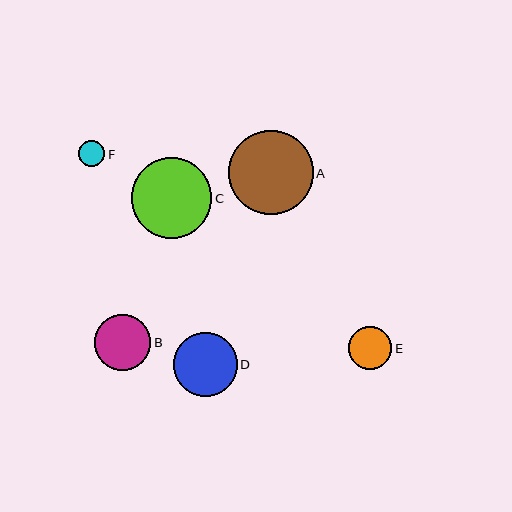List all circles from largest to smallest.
From largest to smallest: A, C, D, B, E, F.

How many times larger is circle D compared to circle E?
Circle D is approximately 1.5 times the size of circle E.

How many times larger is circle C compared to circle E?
Circle C is approximately 1.9 times the size of circle E.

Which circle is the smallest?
Circle F is the smallest with a size of approximately 26 pixels.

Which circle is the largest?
Circle A is the largest with a size of approximately 84 pixels.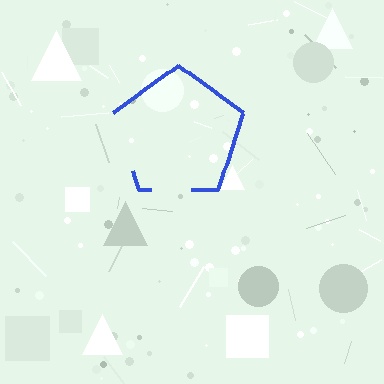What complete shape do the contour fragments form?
The contour fragments form a pentagon.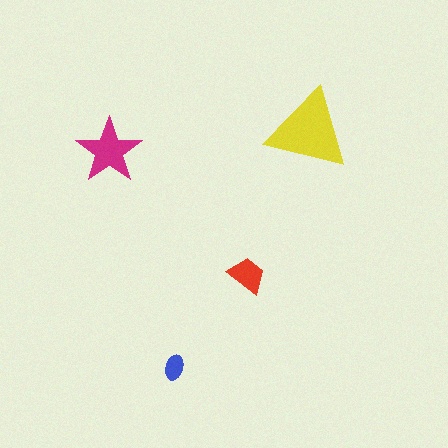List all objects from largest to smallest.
The yellow triangle, the magenta star, the red trapezoid, the blue ellipse.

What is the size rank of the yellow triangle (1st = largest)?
1st.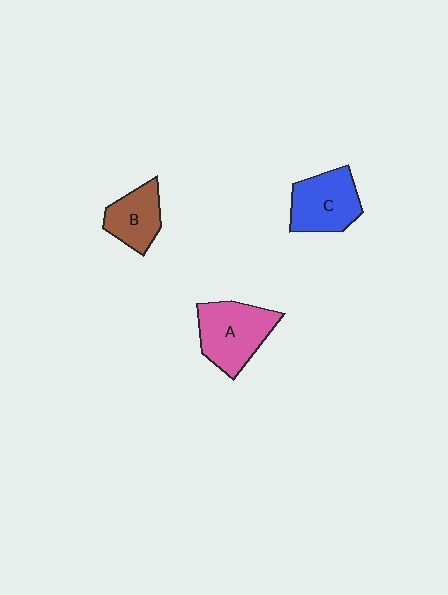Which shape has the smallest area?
Shape B (brown).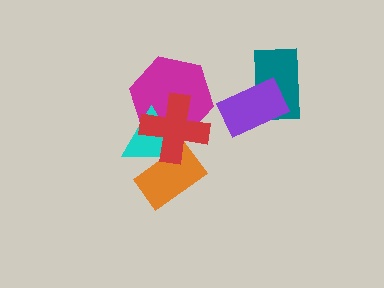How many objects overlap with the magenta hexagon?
2 objects overlap with the magenta hexagon.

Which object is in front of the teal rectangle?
The purple rectangle is in front of the teal rectangle.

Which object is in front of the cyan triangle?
The red cross is in front of the cyan triangle.